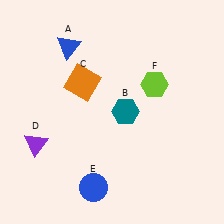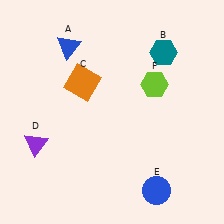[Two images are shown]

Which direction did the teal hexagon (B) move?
The teal hexagon (B) moved up.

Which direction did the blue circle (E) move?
The blue circle (E) moved right.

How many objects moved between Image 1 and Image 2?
2 objects moved between the two images.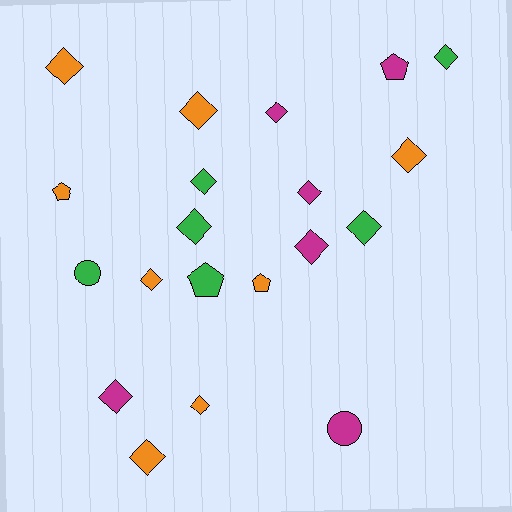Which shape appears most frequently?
Diamond, with 14 objects.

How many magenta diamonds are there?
There are 4 magenta diamonds.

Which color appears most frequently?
Orange, with 8 objects.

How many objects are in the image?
There are 20 objects.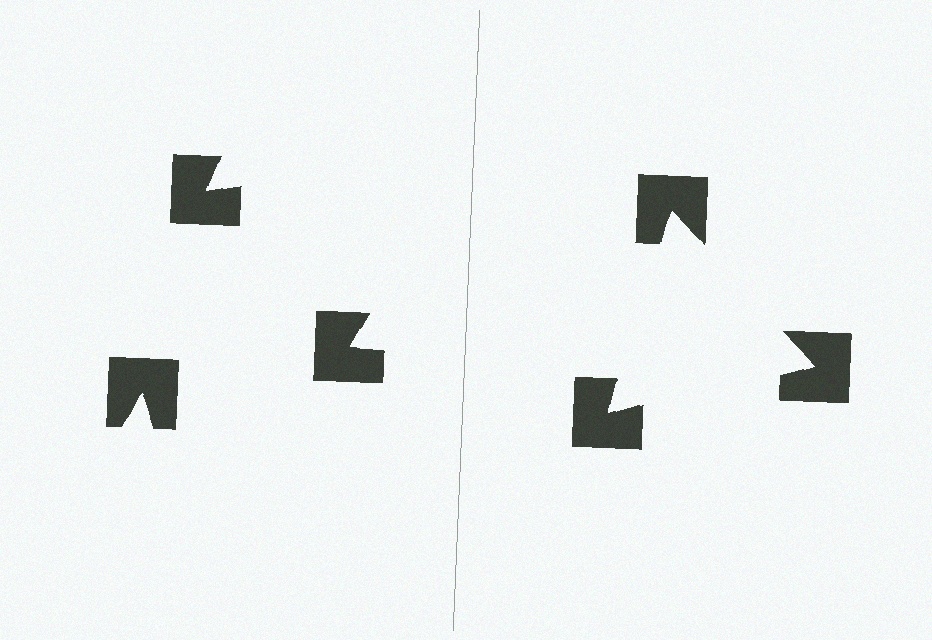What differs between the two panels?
The notched squares are positioned identically on both sides; only the wedge orientations differ. On the right they align to a triangle; on the left they are misaligned.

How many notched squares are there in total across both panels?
6 — 3 on each side.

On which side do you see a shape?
An illusory triangle appears on the right side. On the left side the wedge cuts are rotated, so no coherent shape forms.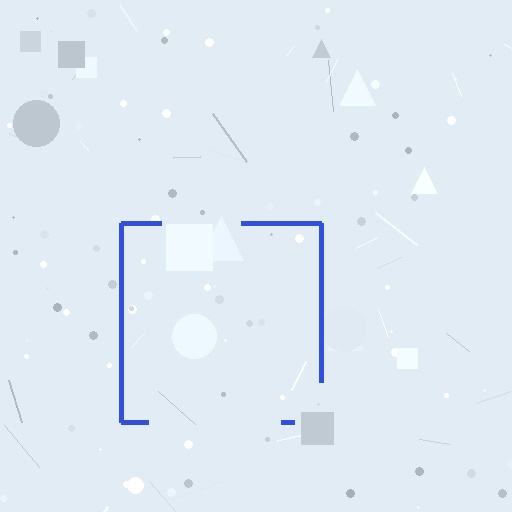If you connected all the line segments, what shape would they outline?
They would outline a square.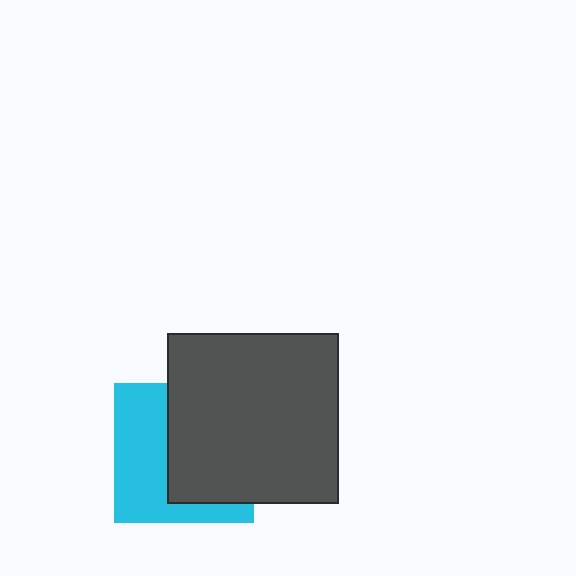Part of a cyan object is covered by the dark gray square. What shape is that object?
It is a square.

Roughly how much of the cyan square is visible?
About half of it is visible (roughly 47%).